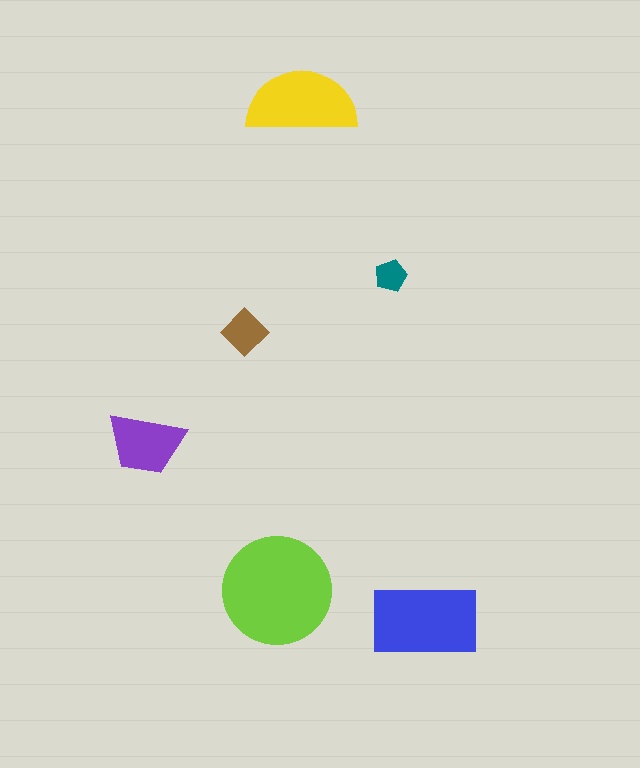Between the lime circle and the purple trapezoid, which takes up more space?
The lime circle.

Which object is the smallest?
The teal pentagon.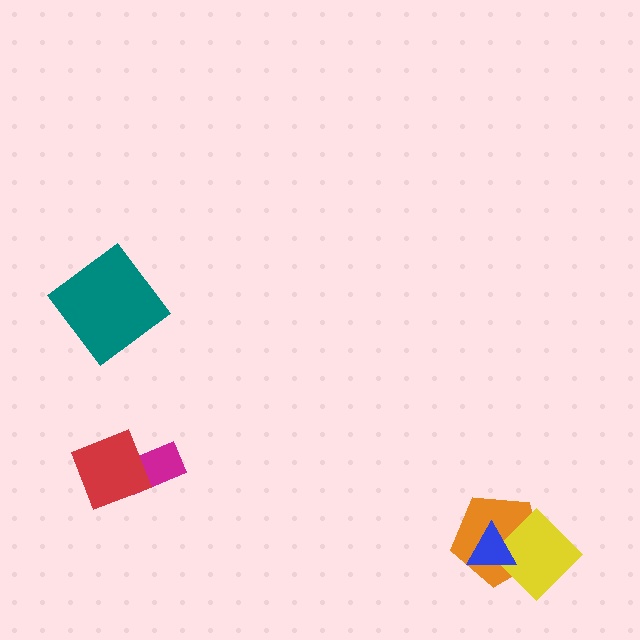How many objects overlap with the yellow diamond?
2 objects overlap with the yellow diamond.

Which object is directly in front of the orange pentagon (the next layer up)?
The yellow diamond is directly in front of the orange pentagon.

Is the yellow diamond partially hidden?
Yes, it is partially covered by another shape.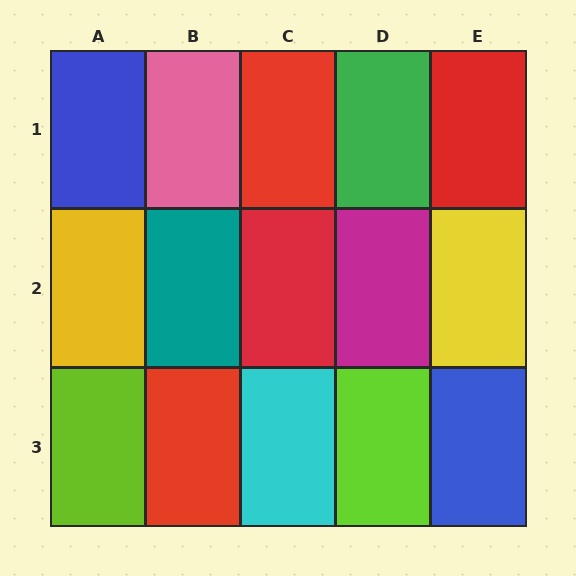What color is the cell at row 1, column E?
Red.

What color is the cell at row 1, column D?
Green.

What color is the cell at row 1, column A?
Blue.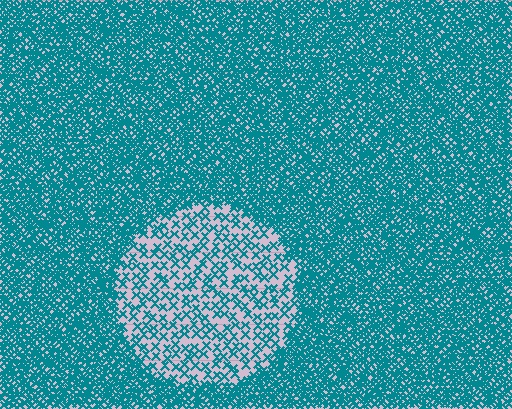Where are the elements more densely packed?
The elements are more densely packed outside the circle boundary.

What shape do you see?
I see a circle.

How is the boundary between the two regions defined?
The boundary is defined by a change in element density (approximately 3.0x ratio). All elements are the same color, size, and shape.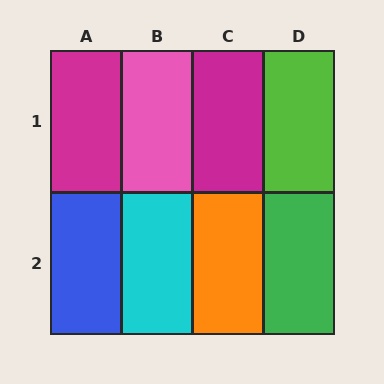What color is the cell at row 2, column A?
Blue.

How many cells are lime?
1 cell is lime.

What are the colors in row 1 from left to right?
Magenta, pink, magenta, lime.